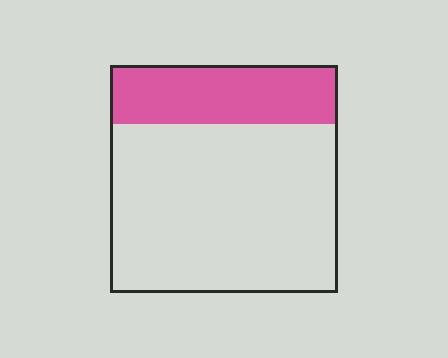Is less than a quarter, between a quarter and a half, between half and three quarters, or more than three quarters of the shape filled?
Between a quarter and a half.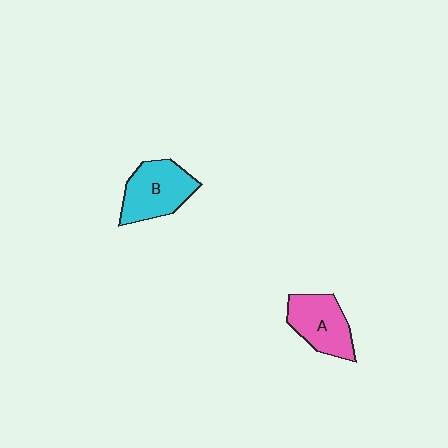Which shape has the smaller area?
Shape A (pink).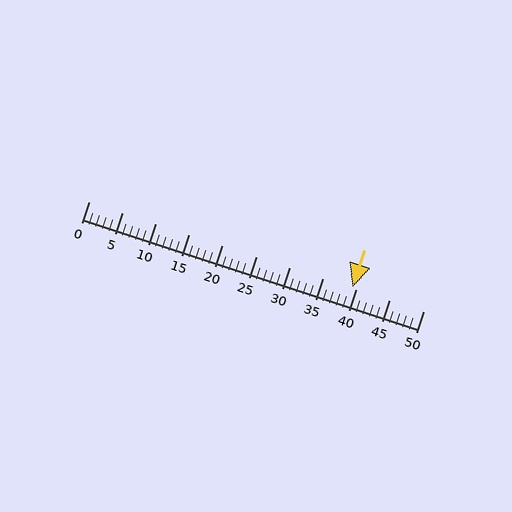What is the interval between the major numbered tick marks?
The major tick marks are spaced 5 units apart.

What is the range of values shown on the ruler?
The ruler shows values from 0 to 50.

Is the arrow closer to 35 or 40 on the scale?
The arrow is closer to 40.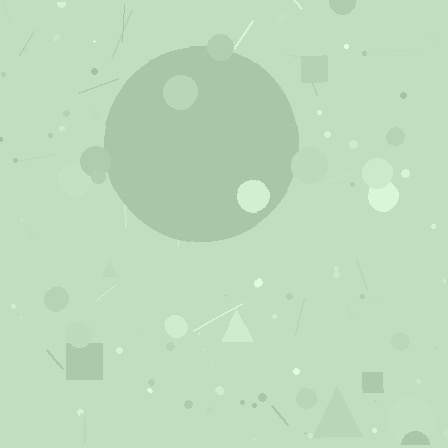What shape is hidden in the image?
A circle is hidden in the image.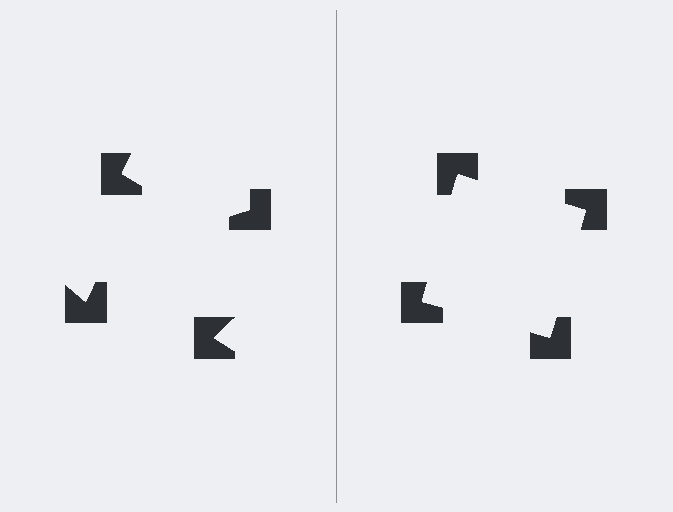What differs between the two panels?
The notched squares are positioned identically on both sides; only the wedge orientations differ. On the right they align to a square; on the left they are misaligned.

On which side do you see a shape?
An illusory square appears on the right side. On the left side the wedge cuts are rotated, so no coherent shape forms.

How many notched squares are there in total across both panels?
8 — 4 on each side.